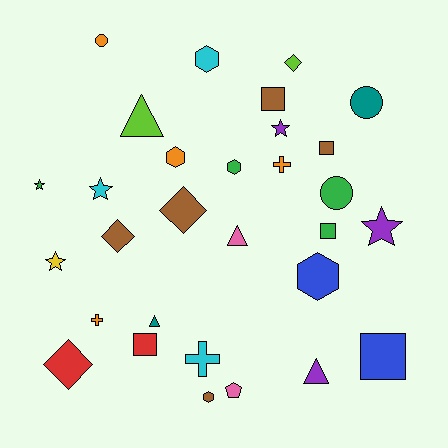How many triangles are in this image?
There are 4 triangles.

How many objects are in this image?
There are 30 objects.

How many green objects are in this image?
There are 4 green objects.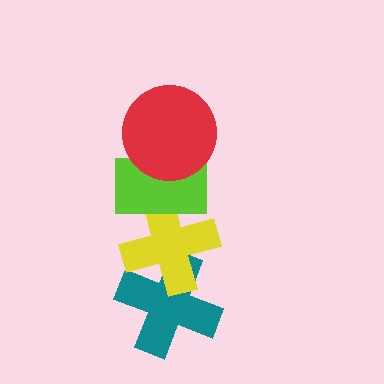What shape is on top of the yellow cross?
The lime rectangle is on top of the yellow cross.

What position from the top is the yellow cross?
The yellow cross is 3rd from the top.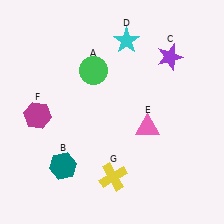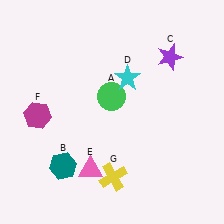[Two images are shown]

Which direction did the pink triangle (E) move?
The pink triangle (E) moved left.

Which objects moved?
The objects that moved are: the green circle (A), the cyan star (D), the pink triangle (E).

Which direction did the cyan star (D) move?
The cyan star (D) moved down.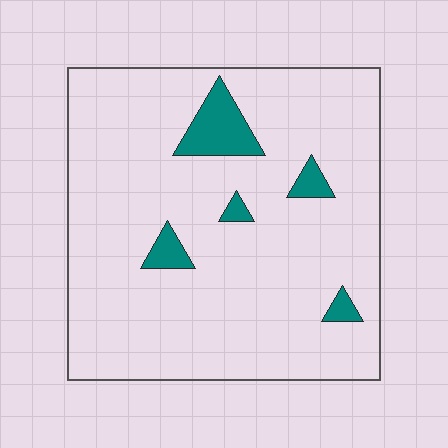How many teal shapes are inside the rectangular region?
5.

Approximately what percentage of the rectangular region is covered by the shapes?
Approximately 10%.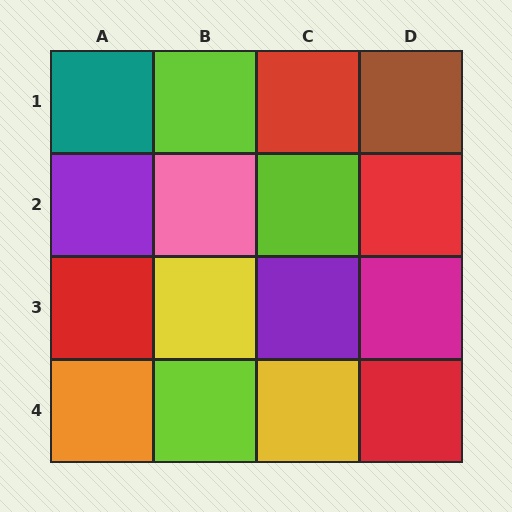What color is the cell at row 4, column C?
Yellow.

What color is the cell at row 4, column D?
Red.